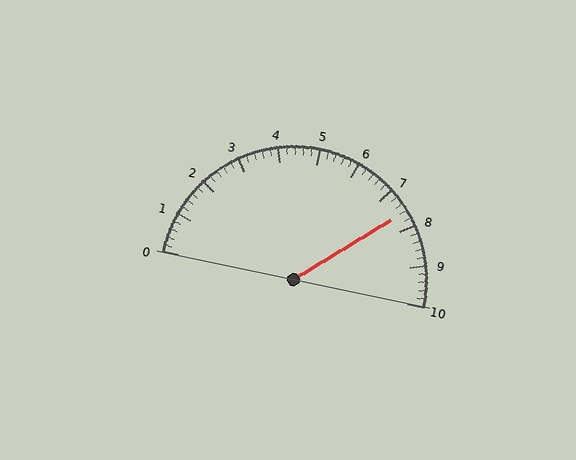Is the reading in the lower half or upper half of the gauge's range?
The reading is in the upper half of the range (0 to 10).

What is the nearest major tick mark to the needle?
The nearest major tick mark is 8.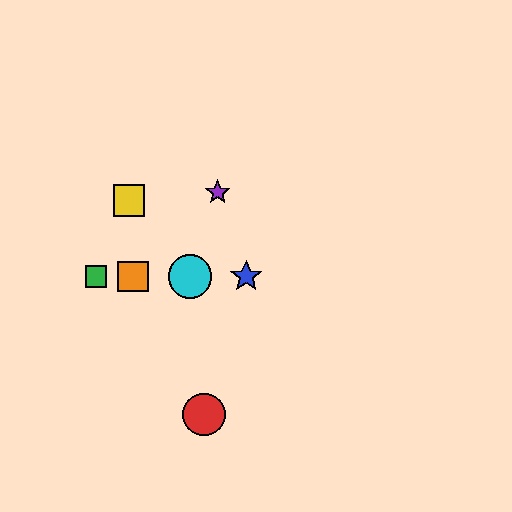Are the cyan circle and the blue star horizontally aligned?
Yes, both are at y≈276.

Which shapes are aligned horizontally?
The blue star, the green square, the orange square, the cyan circle are aligned horizontally.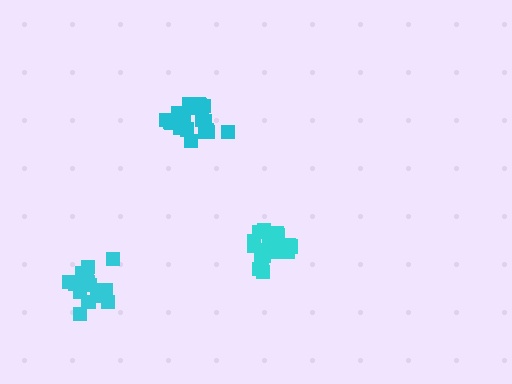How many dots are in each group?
Group 1: 18 dots, Group 2: 20 dots, Group 3: 19 dots (57 total).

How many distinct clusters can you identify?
There are 3 distinct clusters.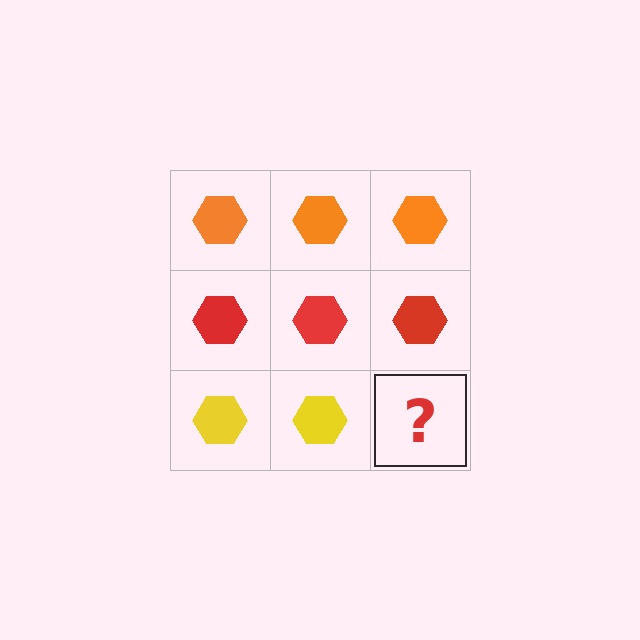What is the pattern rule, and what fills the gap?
The rule is that each row has a consistent color. The gap should be filled with a yellow hexagon.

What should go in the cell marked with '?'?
The missing cell should contain a yellow hexagon.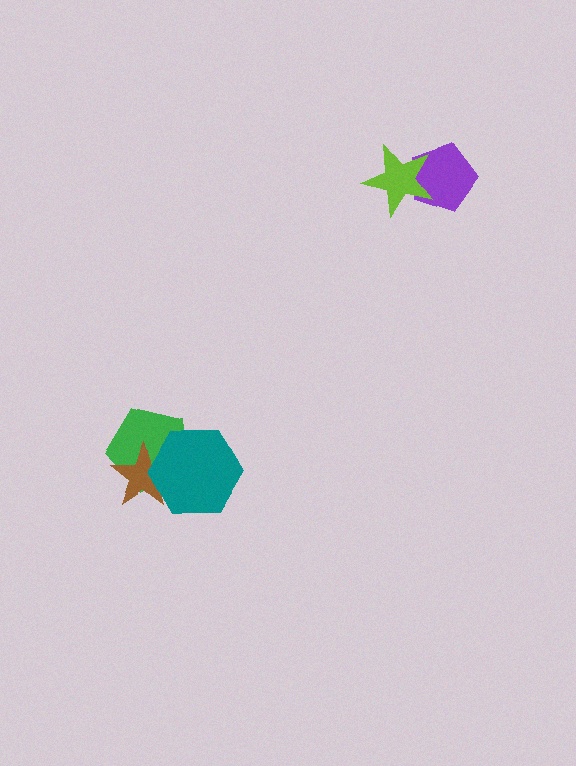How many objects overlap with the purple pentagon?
1 object overlaps with the purple pentagon.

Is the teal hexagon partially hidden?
No, no other shape covers it.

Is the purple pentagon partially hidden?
Yes, it is partially covered by another shape.